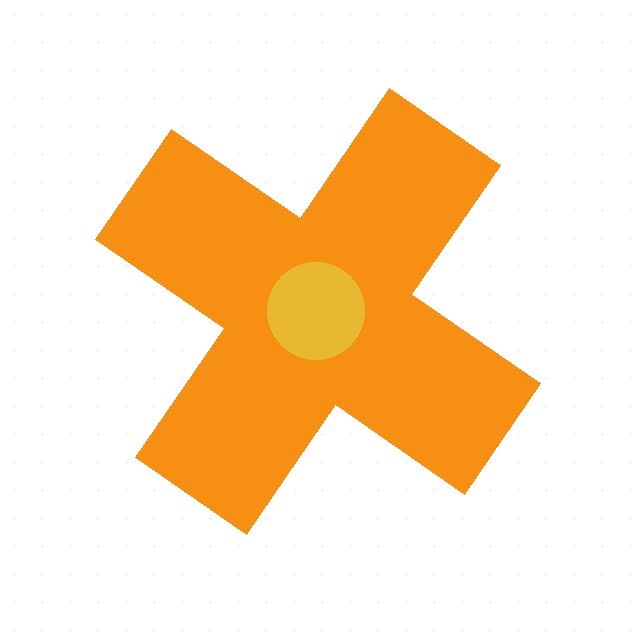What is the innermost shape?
The yellow circle.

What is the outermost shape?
The orange cross.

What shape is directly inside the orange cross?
The yellow circle.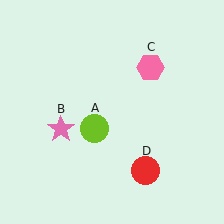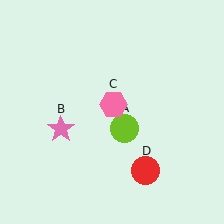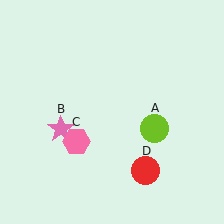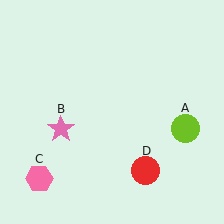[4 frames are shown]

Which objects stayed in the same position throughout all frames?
Pink star (object B) and red circle (object D) remained stationary.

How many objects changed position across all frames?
2 objects changed position: lime circle (object A), pink hexagon (object C).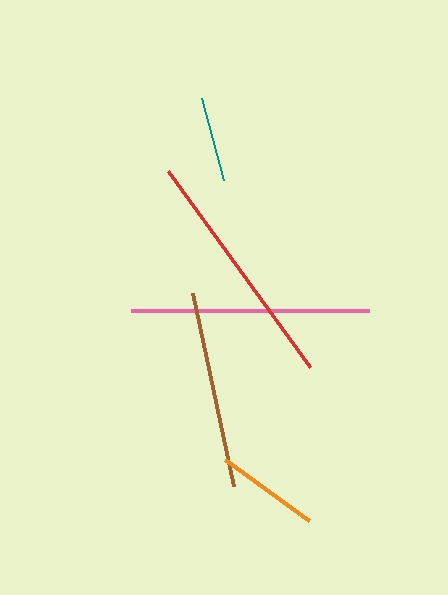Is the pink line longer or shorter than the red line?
The red line is longer than the pink line.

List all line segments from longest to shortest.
From longest to shortest: red, pink, brown, orange, teal.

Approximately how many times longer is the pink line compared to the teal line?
The pink line is approximately 2.8 times the length of the teal line.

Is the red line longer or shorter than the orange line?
The red line is longer than the orange line.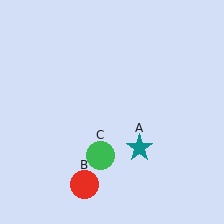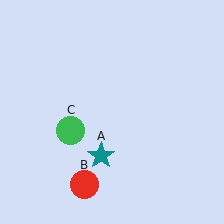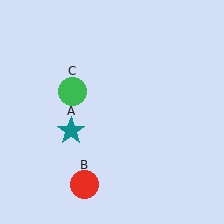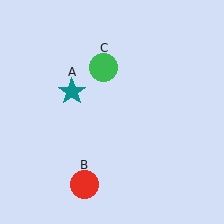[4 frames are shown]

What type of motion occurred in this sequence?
The teal star (object A), green circle (object C) rotated clockwise around the center of the scene.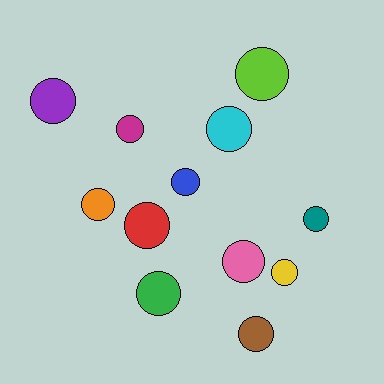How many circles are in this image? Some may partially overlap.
There are 12 circles.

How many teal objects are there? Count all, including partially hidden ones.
There is 1 teal object.